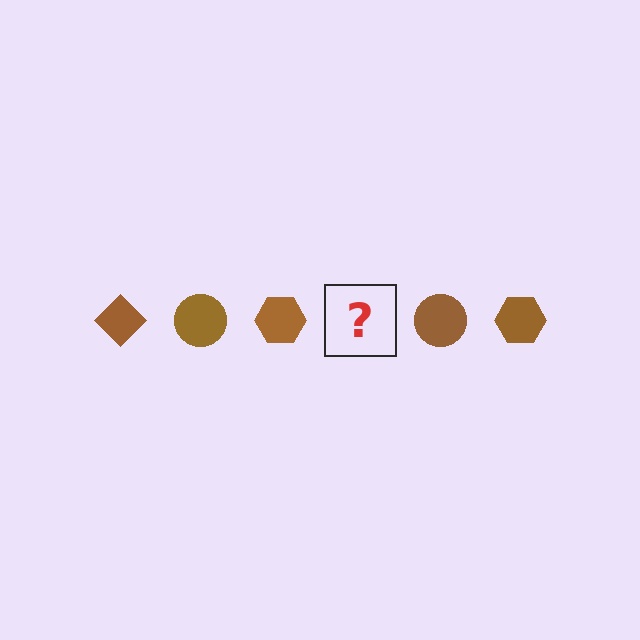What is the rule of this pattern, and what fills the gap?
The rule is that the pattern cycles through diamond, circle, hexagon shapes in brown. The gap should be filled with a brown diamond.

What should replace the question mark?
The question mark should be replaced with a brown diamond.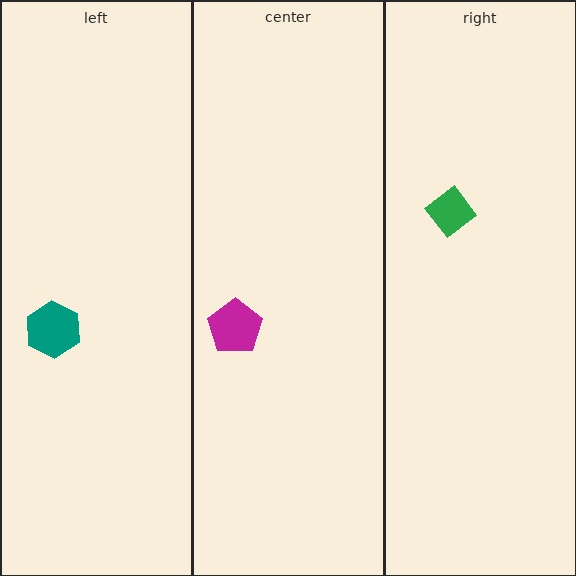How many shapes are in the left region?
1.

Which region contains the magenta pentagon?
The center region.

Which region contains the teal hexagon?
The left region.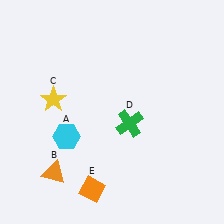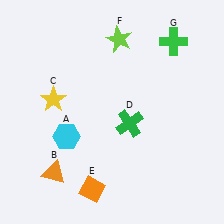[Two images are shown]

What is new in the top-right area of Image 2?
A lime star (F) was added in the top-right area of Image 2.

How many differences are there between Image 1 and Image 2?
There are 2 differences between the two images.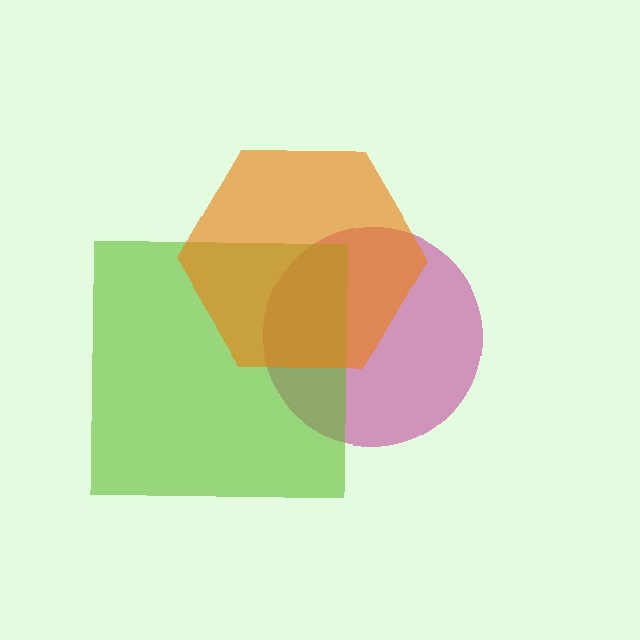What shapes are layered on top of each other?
The layered shapes are: a magenta circle, a lime square, an orange hexagon.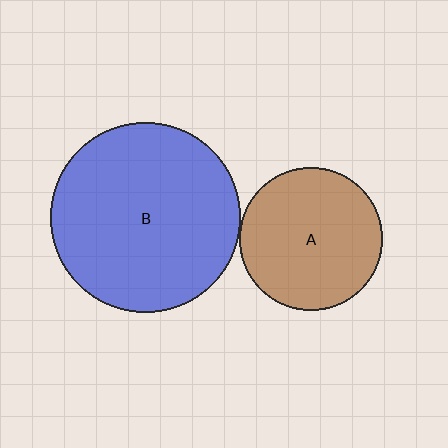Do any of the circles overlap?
No, none of the circles overlap.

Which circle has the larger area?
Circle B (blue).